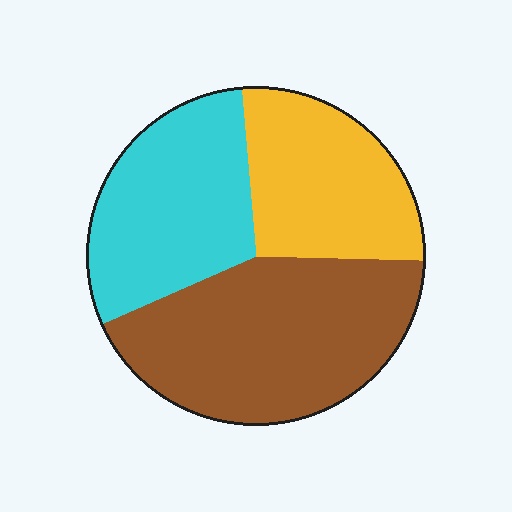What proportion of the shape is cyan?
Cyan takes up between a quarter and a half of the shape.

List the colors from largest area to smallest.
From largest to smallest: brown, cyan, yellow.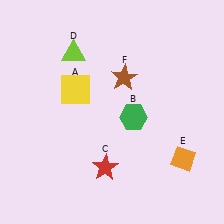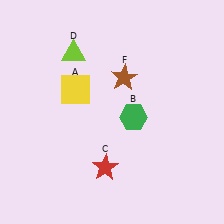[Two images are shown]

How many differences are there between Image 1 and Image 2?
There is 1 difference between the two images.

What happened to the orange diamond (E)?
The orange diamond (E) was removed in Image 2. It was in the bottom-right area of Image 1.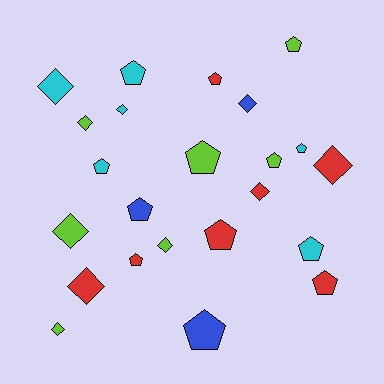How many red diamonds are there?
There are 3 red diamonds.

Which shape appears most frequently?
Pentagon, with 13 objects.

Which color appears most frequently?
Lime, with 7 objects.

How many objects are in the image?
There are 23 objects.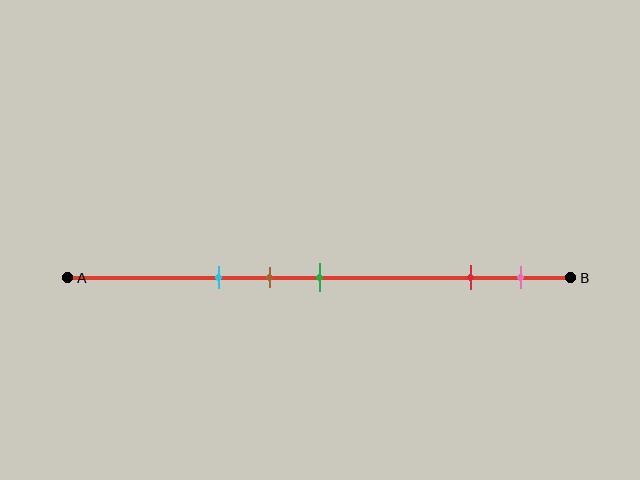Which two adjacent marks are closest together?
The brown and green marks are the closest adjacent pair.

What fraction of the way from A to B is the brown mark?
The brown mark is approximately 40% (0.4) of the way from A to B.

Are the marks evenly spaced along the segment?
No, the marks are not evenly spaced.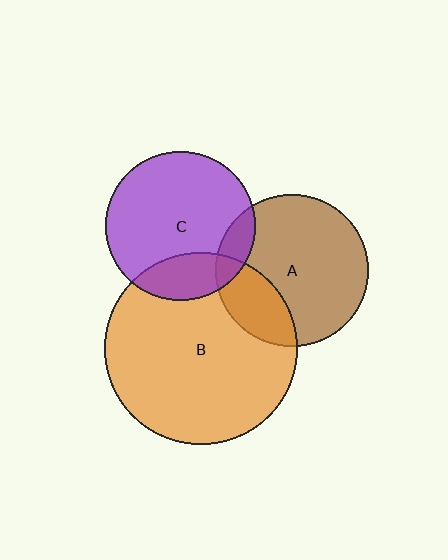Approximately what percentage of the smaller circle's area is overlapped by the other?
Approximately 25%.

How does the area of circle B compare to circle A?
Approximately 1.6 times.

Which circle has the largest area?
Circle B (orange).